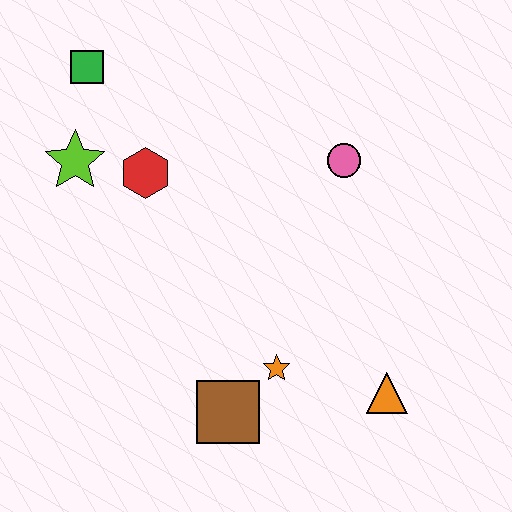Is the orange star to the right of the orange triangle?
No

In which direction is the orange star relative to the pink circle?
The orange star is below the pink circle.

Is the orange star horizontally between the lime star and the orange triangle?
Yes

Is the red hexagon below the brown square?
No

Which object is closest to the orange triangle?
The orange star is closest to the orange triangle.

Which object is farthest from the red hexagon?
The orange triangle is farthest from the red hexagon.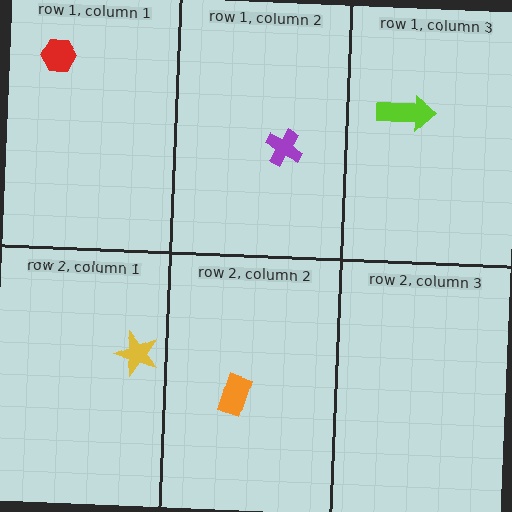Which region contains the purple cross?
The row 1, column 2 region.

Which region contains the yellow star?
The row 2, column 1 region.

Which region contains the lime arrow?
The row 1, column 3 region.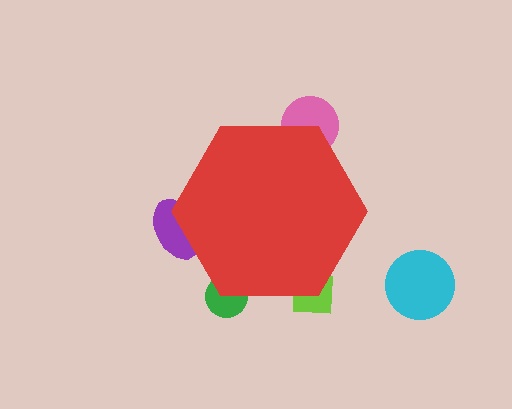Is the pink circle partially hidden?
Yes, the pink circle is partially hidden behind the red hexagon.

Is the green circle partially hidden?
Yes, the green circle is partially hidden behind the red hexagon.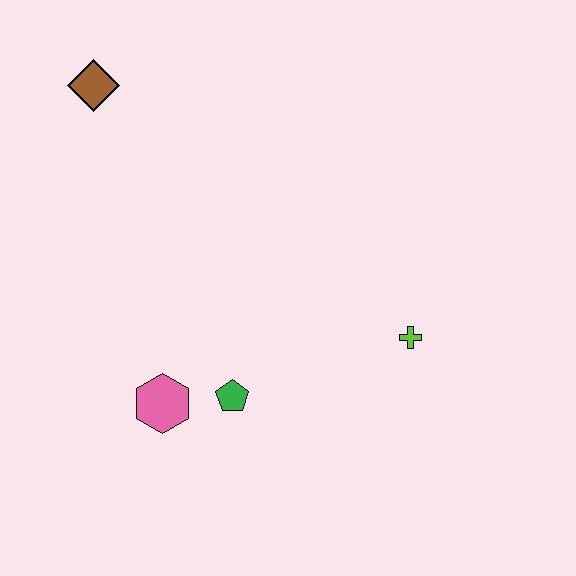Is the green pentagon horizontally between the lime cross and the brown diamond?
Yes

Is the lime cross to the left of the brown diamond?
No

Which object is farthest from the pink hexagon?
The brown diamond is farthest from the pink hexagon.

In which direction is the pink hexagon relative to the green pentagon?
The pink hexagon is to the left of the green pentagon.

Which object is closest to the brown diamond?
The pink hexagon is closest to the brown diamond.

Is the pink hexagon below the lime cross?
Yes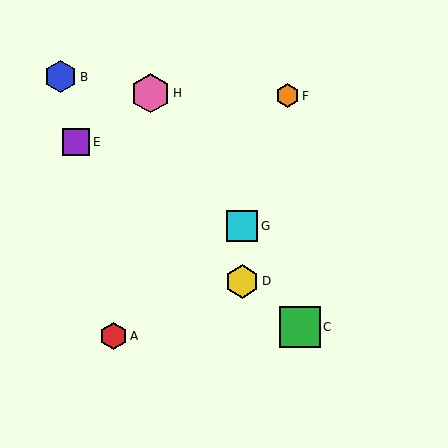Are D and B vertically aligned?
No, D is at x≈242 and B is at x≈61.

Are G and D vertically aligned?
Yes, both are at x≈242.